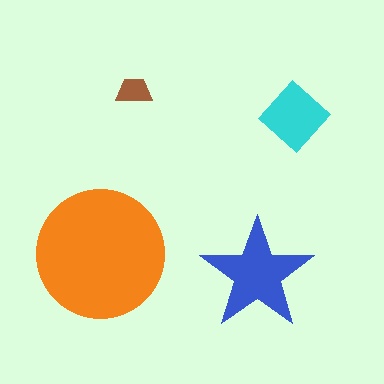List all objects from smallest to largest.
The brown trapezoid, the cyan diamond, the blue star, the orange circle.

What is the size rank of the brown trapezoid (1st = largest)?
4th.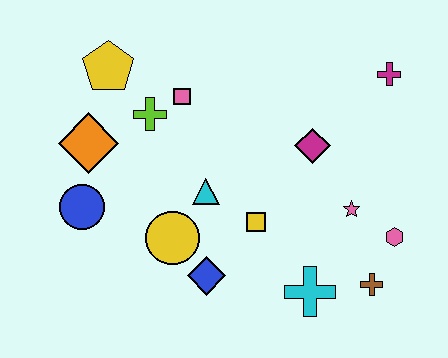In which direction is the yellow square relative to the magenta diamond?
The yellow square is below the magenta diamond.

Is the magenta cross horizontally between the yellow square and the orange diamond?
No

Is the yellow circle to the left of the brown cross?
Yes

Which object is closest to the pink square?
The lime cross is closest to the pink square.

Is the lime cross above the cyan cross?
Yes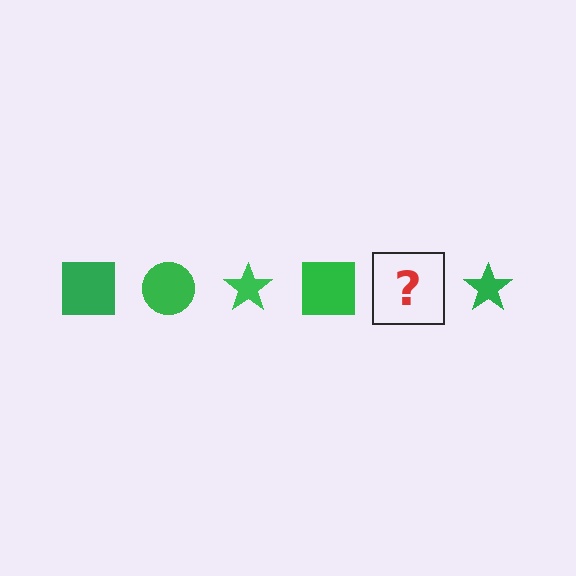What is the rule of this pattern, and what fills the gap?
The rule is that the pattern cycles through square, circle, star shapes in green. The gap should be filled with a green circle.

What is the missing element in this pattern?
The missing element is a green circle.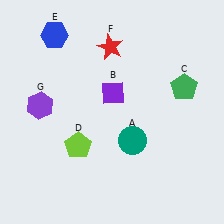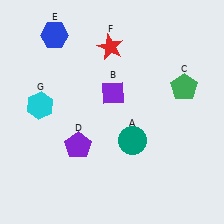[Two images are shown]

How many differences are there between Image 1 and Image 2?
There are 2 differences between the two images.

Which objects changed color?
D changed from lime to purple. G changed from purple to cyan.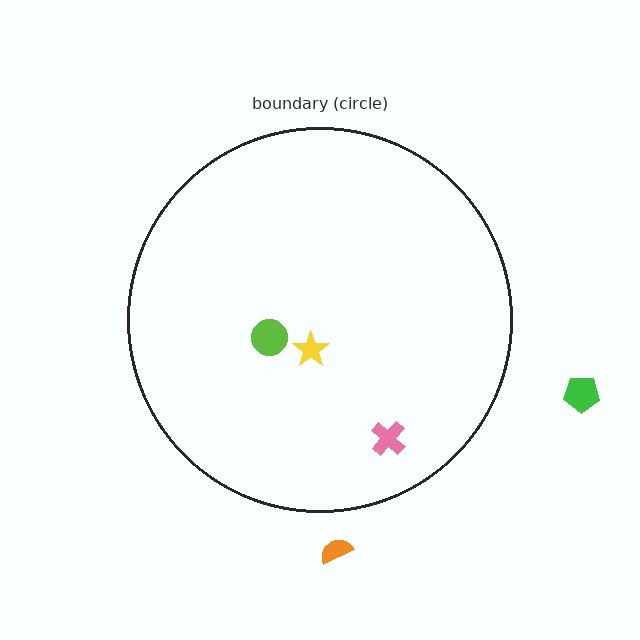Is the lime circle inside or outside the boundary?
Inside.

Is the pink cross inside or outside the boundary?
Inside.